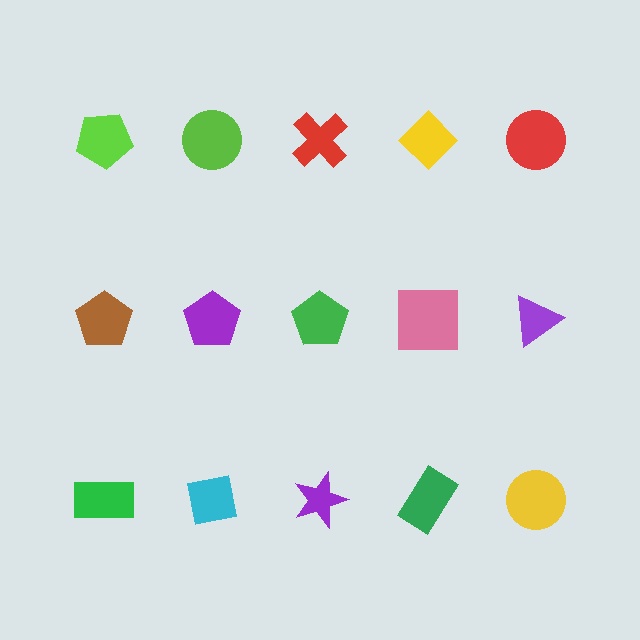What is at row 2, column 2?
A purple pentagon.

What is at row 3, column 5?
A yellow circle.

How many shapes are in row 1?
5 shapes.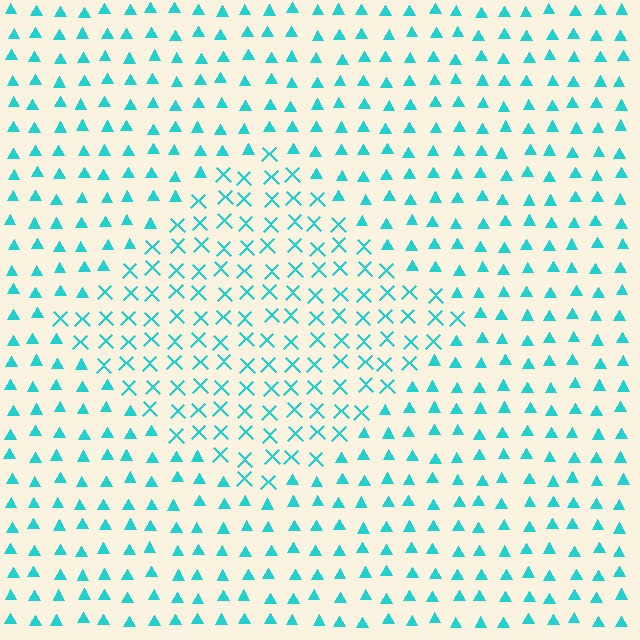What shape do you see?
I see a diamond.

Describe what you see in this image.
The image is filled with small cyan elements arranged in a uniform grid. A diamond-shaped region contains X marks, while the surrounding area contains triangles. The boundary is defined purely by the change in element shape.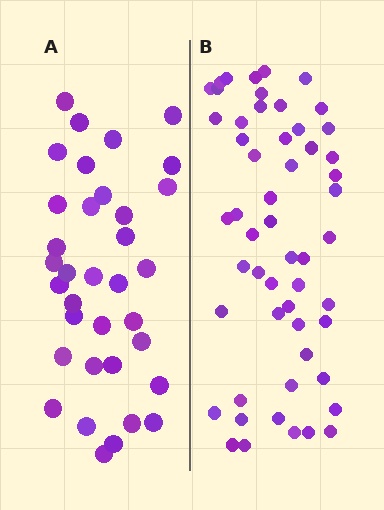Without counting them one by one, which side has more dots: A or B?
Region B (the right region) has more dots.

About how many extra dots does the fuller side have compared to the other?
Region B has approximately 20 more dots than region A.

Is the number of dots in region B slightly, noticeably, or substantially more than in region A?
Region B has substantially more. The ratio is roughly 1.5 to 1.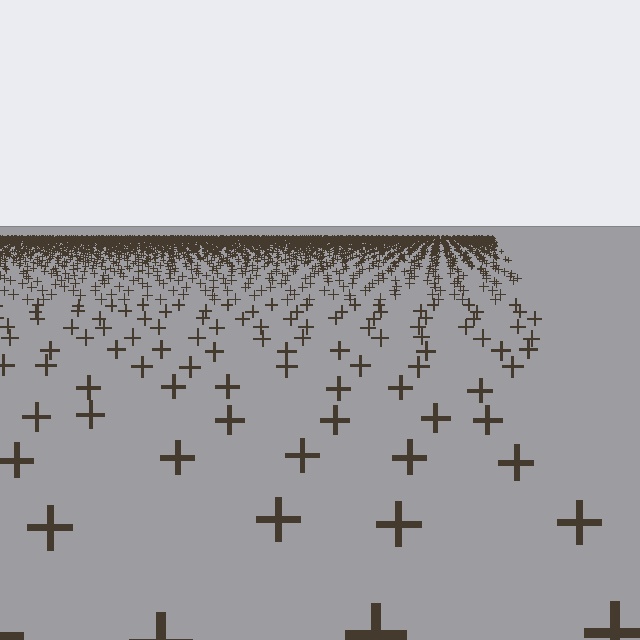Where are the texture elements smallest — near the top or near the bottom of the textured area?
Near the top.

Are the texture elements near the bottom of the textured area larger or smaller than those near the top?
Larger. Near the bottom, elements are closer to the viewer and appear at a bigger on-screen size.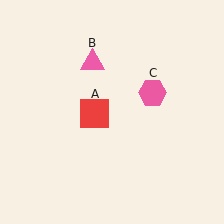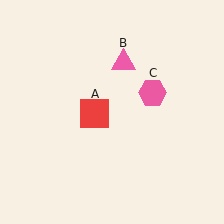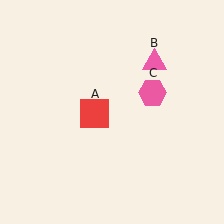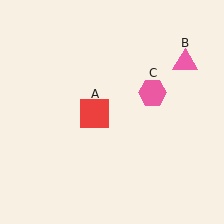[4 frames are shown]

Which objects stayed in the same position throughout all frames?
Red square (object A) and pink hexagon (object C) remained stationary.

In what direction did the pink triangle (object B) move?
The pink triangle (object B) moved right.